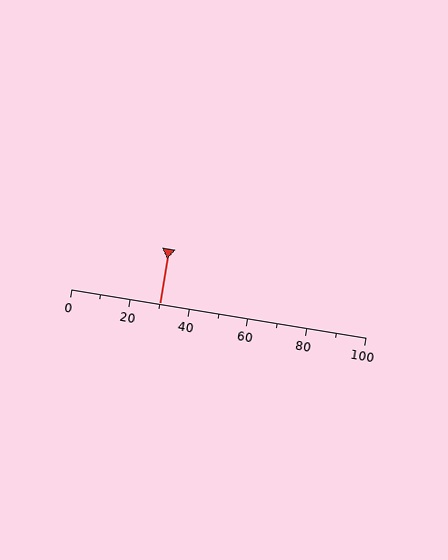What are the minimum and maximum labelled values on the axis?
The axis runs from 0 to 100.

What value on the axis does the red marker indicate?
The marker indicates approximately 30.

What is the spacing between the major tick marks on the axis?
The major ticks are spaced 20 apart.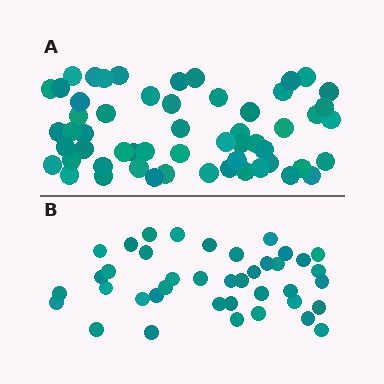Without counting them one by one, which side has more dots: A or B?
Region A (the top region) has more dots.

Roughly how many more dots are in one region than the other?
Region A has approximately 15 more dots than region B.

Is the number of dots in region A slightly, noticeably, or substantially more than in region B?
Region A has noticeably more, but not dramatically so. The ratio is roughly 1.4 to 1.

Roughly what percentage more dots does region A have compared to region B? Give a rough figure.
About 40% more.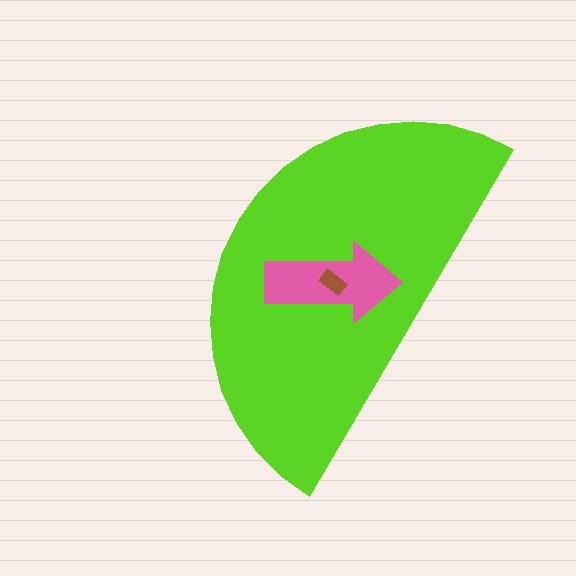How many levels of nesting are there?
3.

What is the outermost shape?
The lime semicircle.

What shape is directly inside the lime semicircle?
The pink arrow.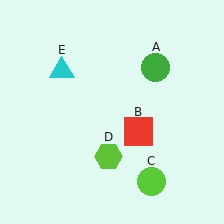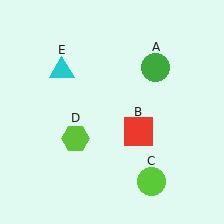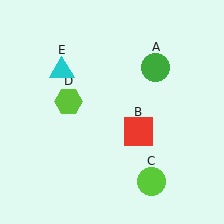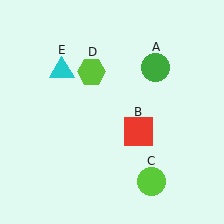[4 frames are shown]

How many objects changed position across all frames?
1 object changed position: lime hexagon (object D).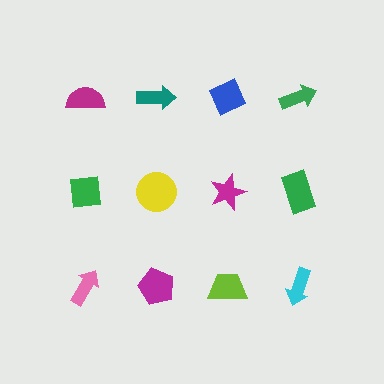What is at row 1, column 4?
A green arrow.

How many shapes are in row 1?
4 shapes.